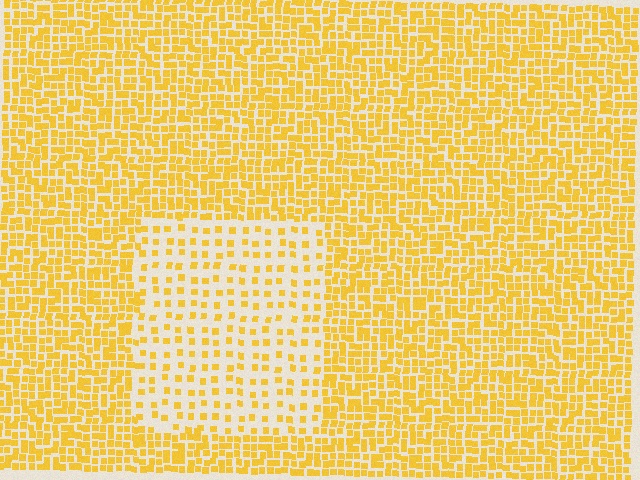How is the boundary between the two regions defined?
The boundary is defined by a change in element density (approximately 2.5x ratio). All elements are the same color, size, and shape.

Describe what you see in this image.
The image contains small yellow elements arranged at two different densities. A rectangle-shaped region is visible where the elements are less densely packed than the surrounding area.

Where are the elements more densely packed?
The elements are more densely packed outside the rectangle boundary.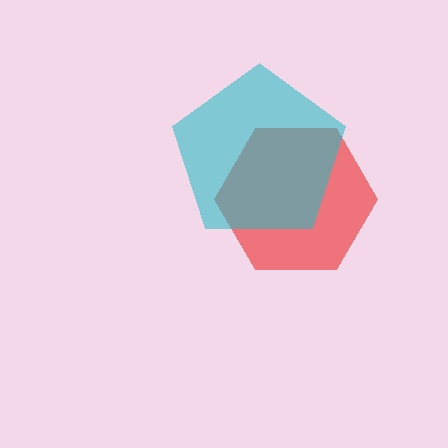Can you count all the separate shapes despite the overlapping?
Yes, there are 2 separate shapes.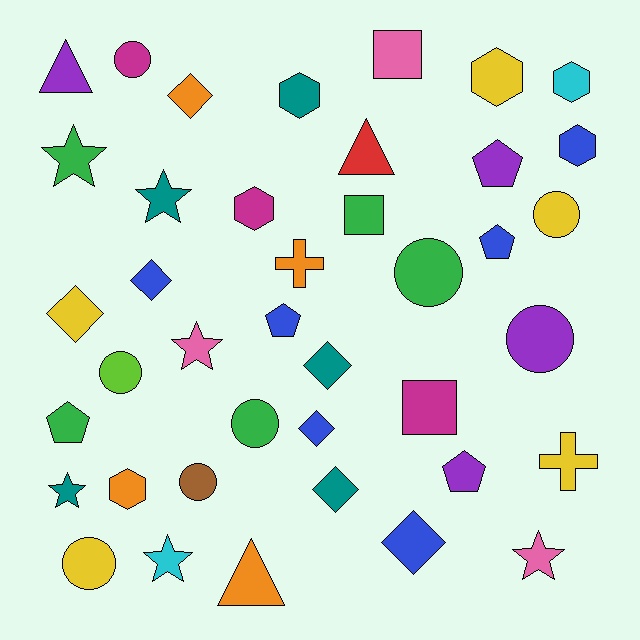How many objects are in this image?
There are 40 objects.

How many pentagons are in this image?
There are 5 pentagons.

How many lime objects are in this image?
There is 1 lime object.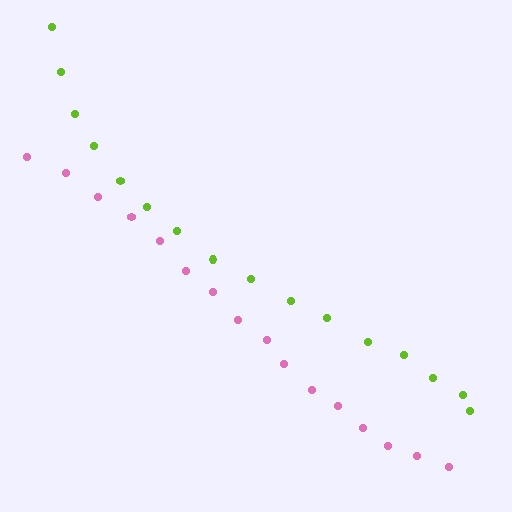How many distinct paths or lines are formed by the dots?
There are 2 distinct paths.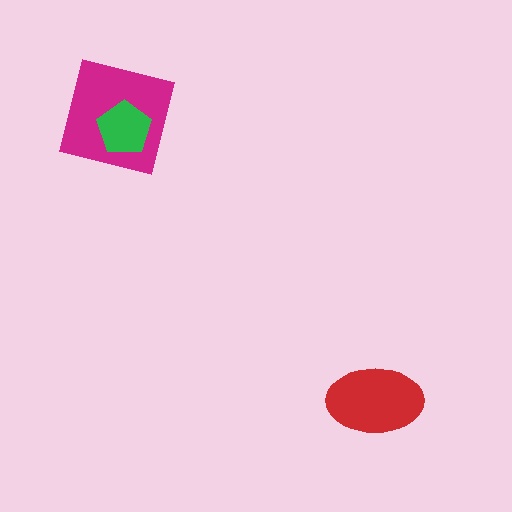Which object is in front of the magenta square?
The green pentagon is in front of the magenta square.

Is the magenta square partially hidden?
Yes, it is partially covered by another shape.